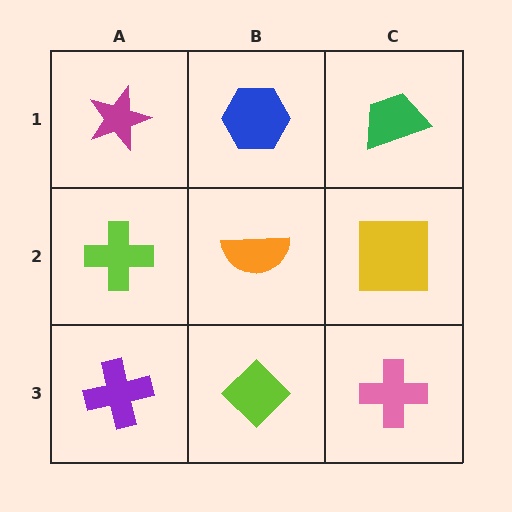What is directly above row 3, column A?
A lime cross.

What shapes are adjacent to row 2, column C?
A green trapezoid (row 1, column C), a pink cross (row 3, column C), an orange semicircle (row 2, column B).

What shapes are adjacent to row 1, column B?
An orange semicircle (row 2, column B), a magenta star (row 1, column A), a green trapezoid (row 1, column C).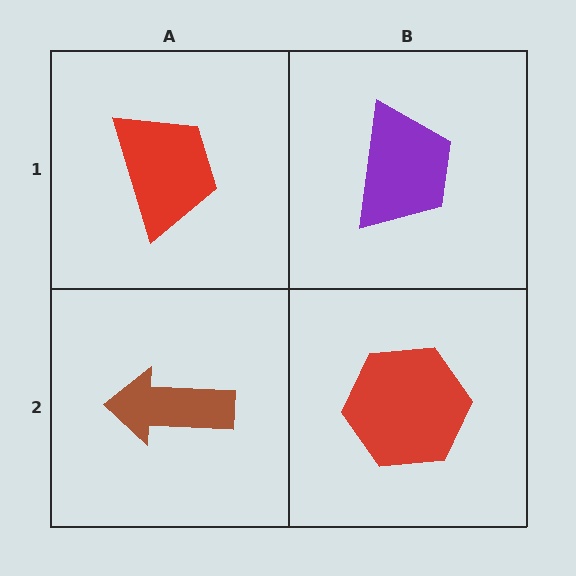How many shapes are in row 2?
2 shapes.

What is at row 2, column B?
A red hexagon.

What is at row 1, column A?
A red trapezoid.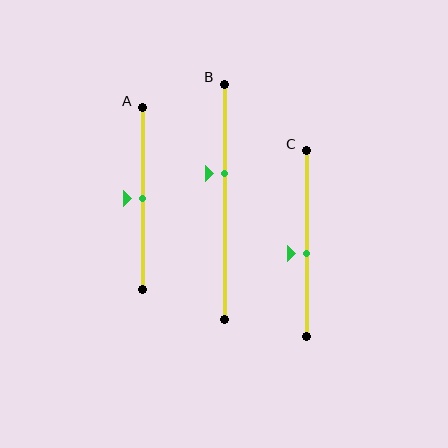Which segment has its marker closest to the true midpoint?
Segment A has its marker closest to the true midpoint.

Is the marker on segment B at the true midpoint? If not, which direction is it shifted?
No, the marker on segment B is shifted upward by about 12% of the segment length.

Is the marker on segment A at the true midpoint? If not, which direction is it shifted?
Yes, the marker on segment A is at the true midpoint.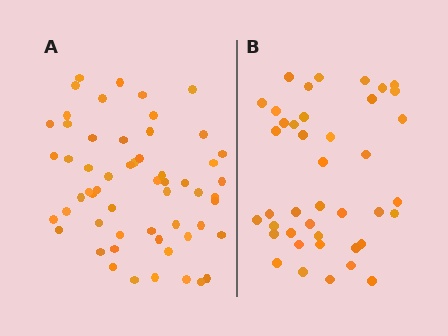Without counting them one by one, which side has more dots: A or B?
Region A (the left region) has more dots.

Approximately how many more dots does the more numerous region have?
Region A has approximately 15 more dots than region B.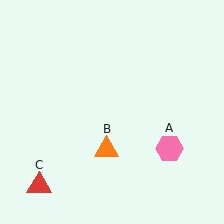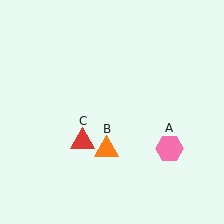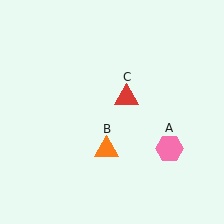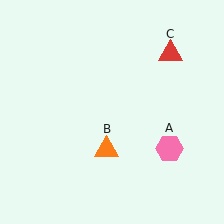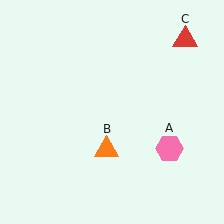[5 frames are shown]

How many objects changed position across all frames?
1 object changed position: red triangle (object C).